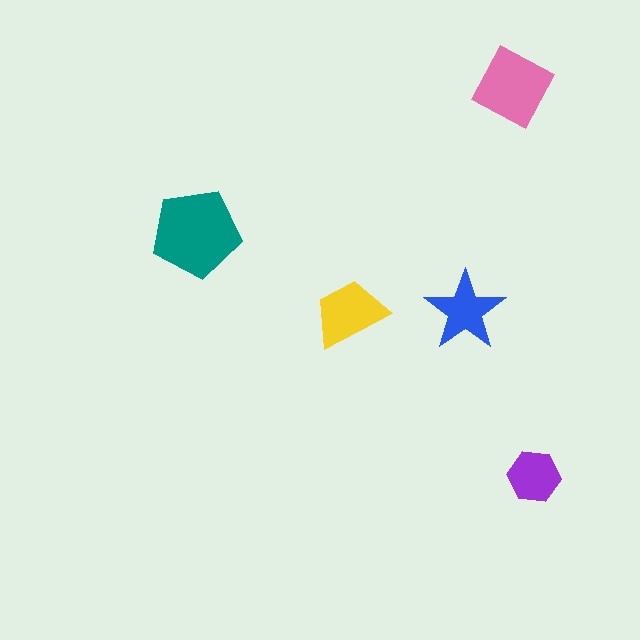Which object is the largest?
The teal pentagon.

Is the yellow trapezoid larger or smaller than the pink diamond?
Smaller.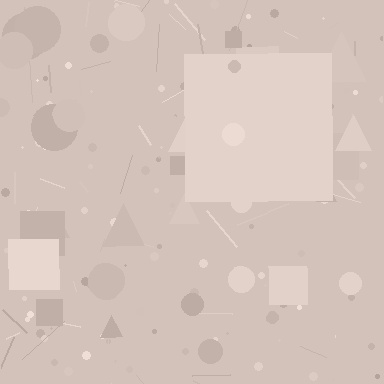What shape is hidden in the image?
A square is hidden in the image.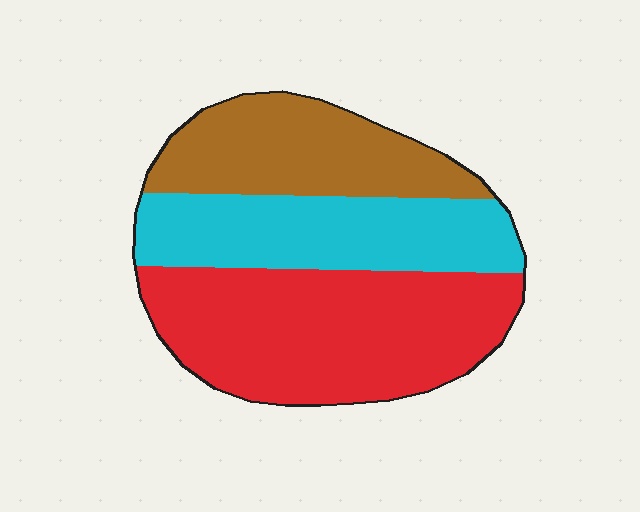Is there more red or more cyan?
Red.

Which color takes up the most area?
Red, at roughly 45%.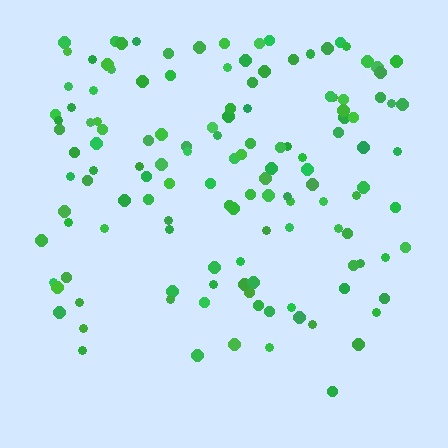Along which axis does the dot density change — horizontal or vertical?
Vertical.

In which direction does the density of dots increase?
From bottom to top, with the top side densest.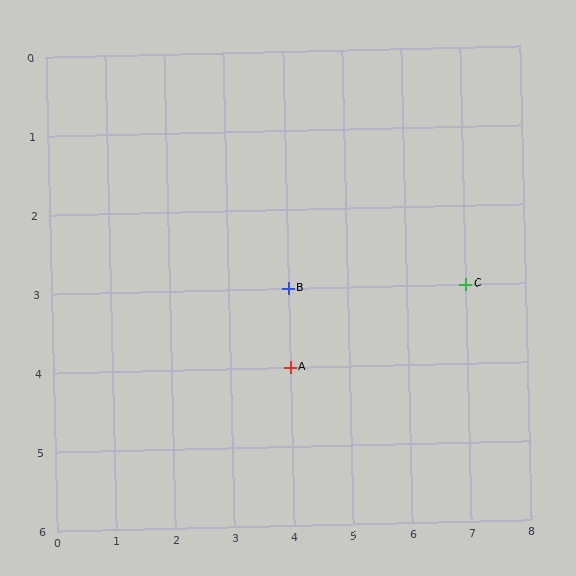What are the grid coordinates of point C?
Point C is at grid coordinates (7, 3).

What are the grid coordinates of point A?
Point A is at grid coordinates (4, 4).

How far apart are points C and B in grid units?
Points C and B are 3 columns apart.